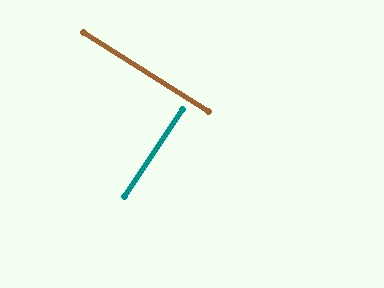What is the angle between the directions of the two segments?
Approximately 89 degrees.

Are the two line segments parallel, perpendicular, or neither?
Perpendicular — they meet at approximately 89°.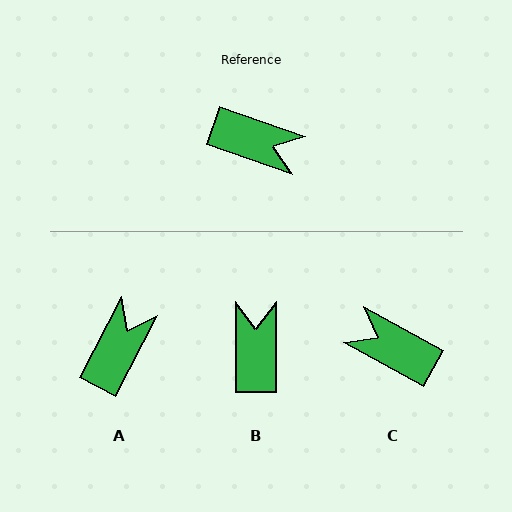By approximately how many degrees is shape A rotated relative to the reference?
Approximately 82 degrees counter-clockwise.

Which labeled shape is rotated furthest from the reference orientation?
C, about 170 degrees away.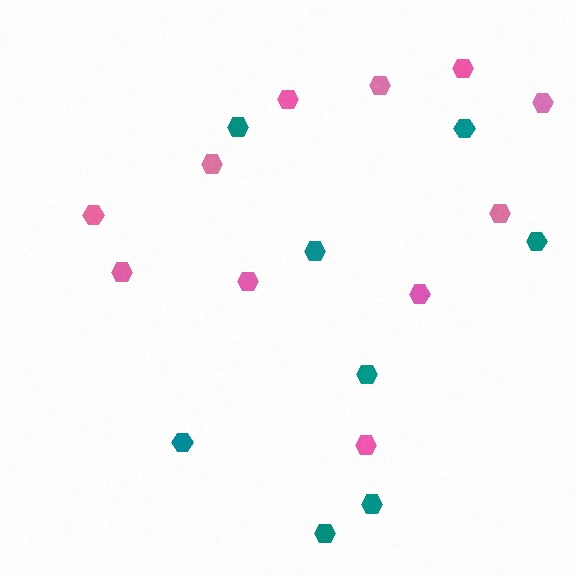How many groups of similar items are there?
There are 2 groups: one group of pink hexagons (11) and one group of teal hexagons (8).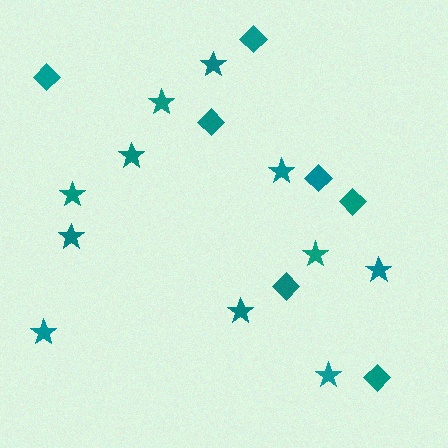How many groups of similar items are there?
There are 2 groups: one group of diamonds (7) and one group of stars (11).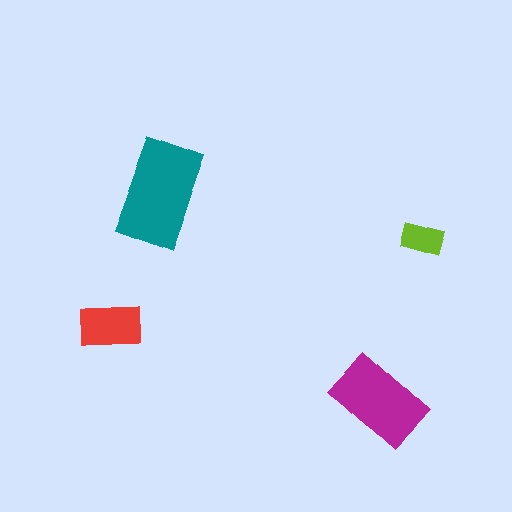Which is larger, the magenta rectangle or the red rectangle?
The magenta one.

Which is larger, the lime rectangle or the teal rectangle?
The teal one.